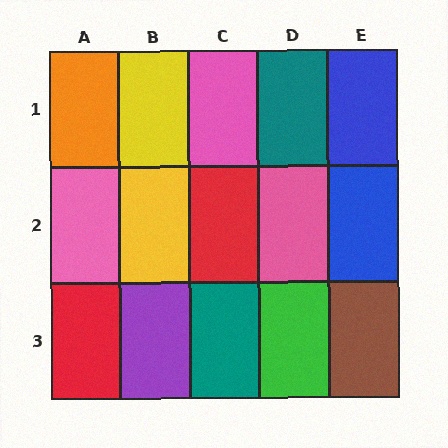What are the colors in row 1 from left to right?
Orange, yellow, pink, teal, blue.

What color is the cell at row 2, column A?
Pink.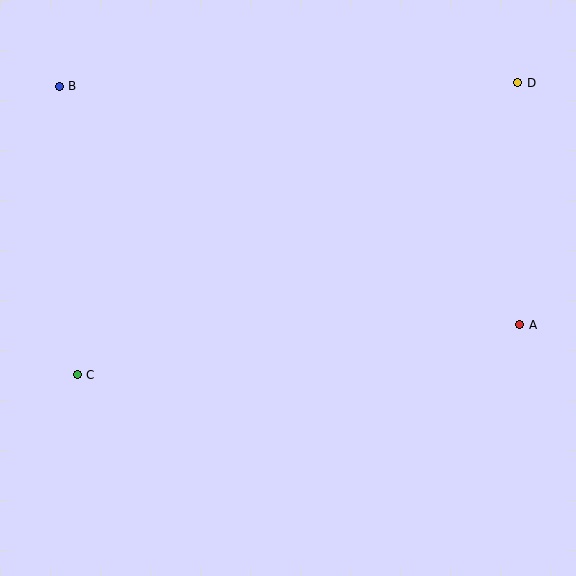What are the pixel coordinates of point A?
Point A is at (520, 325).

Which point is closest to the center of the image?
Point C at (77, 375) is closest to the center.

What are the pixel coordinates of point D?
Point D is at (518, 83).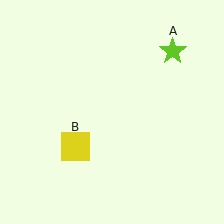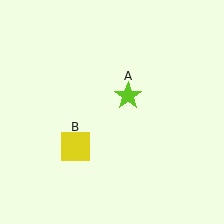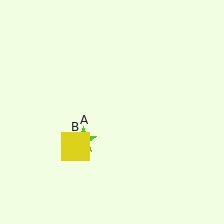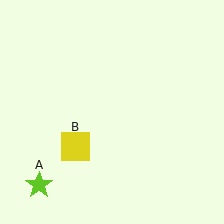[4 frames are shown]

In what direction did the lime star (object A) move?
The lime star (object A) moved down and to the left.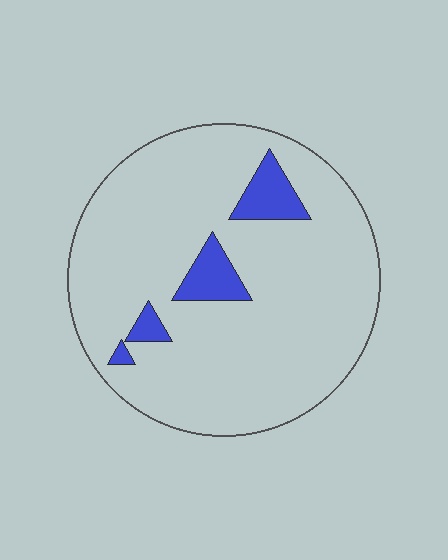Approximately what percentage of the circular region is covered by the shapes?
Approximately 10%.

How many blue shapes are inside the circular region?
4.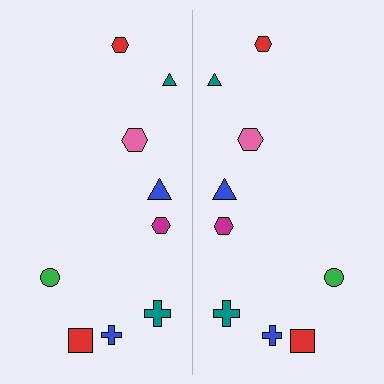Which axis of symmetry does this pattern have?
The pattern has a vertical axis of symmetry running through the center of the image.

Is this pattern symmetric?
Yes, this pattern has bilateral (reflection) symmetry.